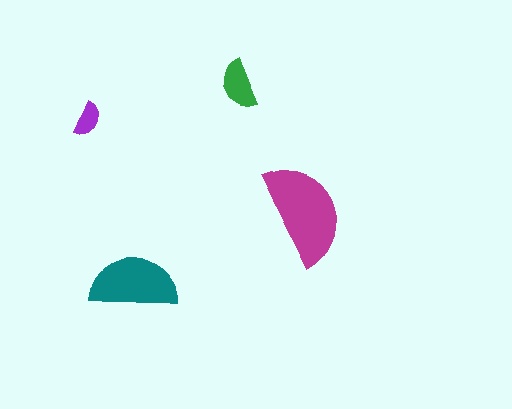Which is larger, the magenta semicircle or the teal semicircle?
The magenta one.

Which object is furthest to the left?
The purple semicircle is leftmost.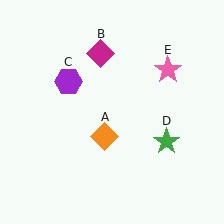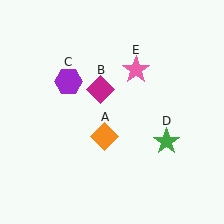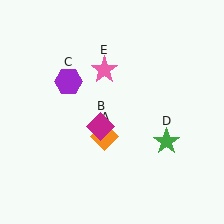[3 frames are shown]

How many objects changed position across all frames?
2 objects changed position: magenta diamond (object B), pink star (object E).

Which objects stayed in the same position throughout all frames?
Orange diamond (object A) and purple hexagon (object C) and green star (object D) remained stationary.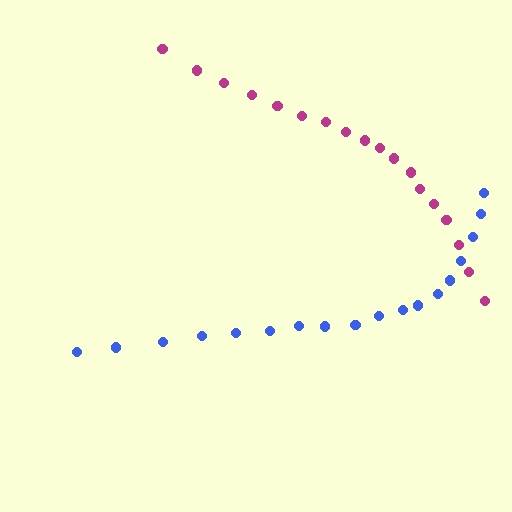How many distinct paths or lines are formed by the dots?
There are 2 distinct paths.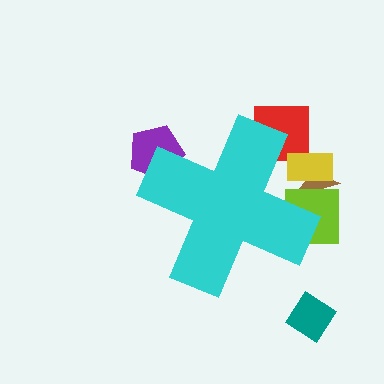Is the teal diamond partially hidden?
No, the teal diamond is fully visible.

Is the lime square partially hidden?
Yes, the lime square is partially hidden behind the cyan cross.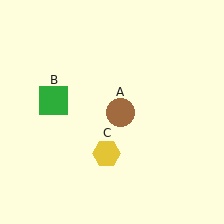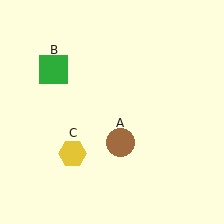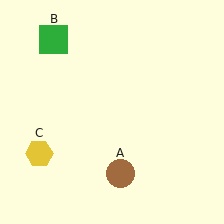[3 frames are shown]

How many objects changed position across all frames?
3 objects changed position: brown circle (object A), green square (object B), yellow hexagon (object C).